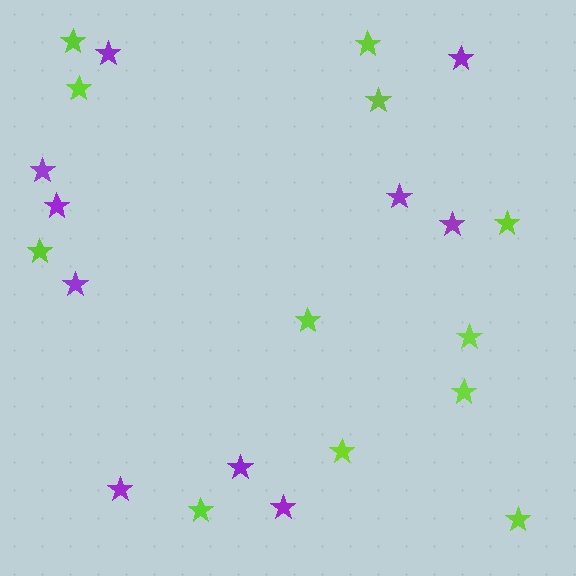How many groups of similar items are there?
There are 2 groups: one group of lime stars (12) and one group of purple stars (10).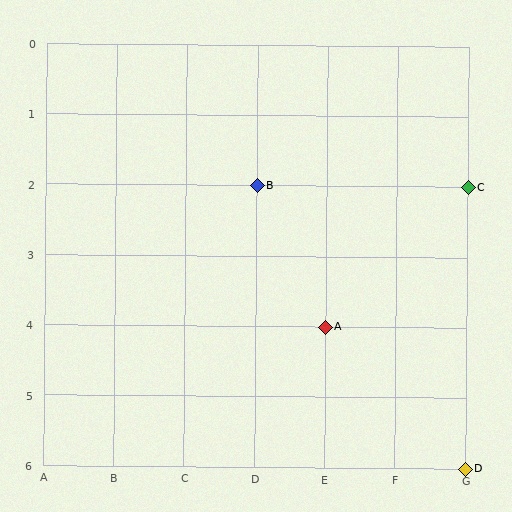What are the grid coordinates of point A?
Point A is at grid coordinates (E, 4).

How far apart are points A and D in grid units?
Points A and D are 2 columns and 2 rows apart (about 2.8 grid units diagonally).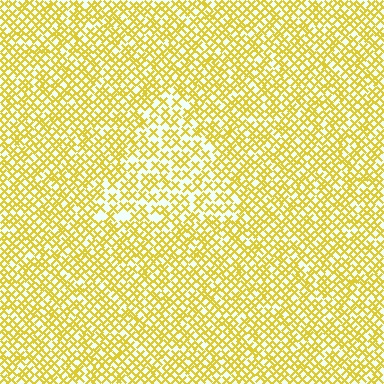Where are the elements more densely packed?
The elements are more densely packed outside the triangle boundary.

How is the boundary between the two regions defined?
The boundary is defined by a change in element density (approximately 1.6x ratio). All elements are the same color, size, and shape.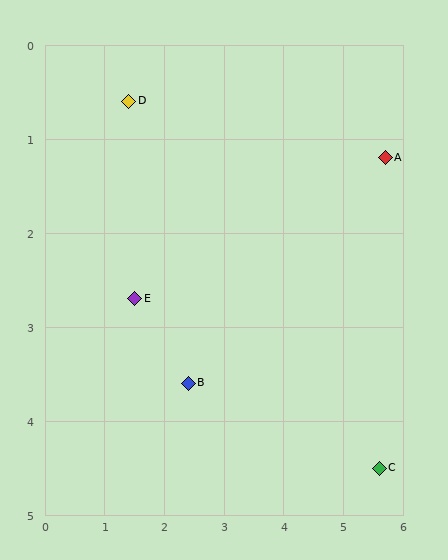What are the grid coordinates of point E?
Point E is at approximately (1.5, 2.7).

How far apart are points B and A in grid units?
Points B and A are about 4.1 grid units apart.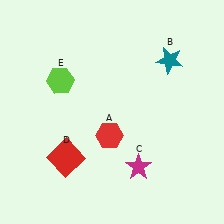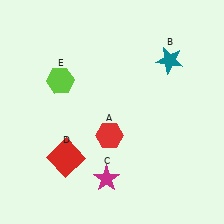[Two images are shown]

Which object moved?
The magenta star (C) moved left.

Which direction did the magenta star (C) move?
The magenta star (C) moved left.